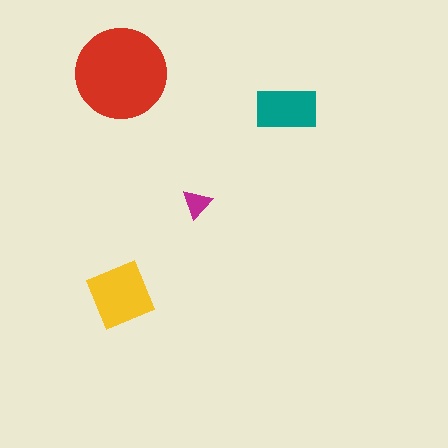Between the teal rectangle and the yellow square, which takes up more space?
The yellow square.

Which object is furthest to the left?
The yellow square is leftmost.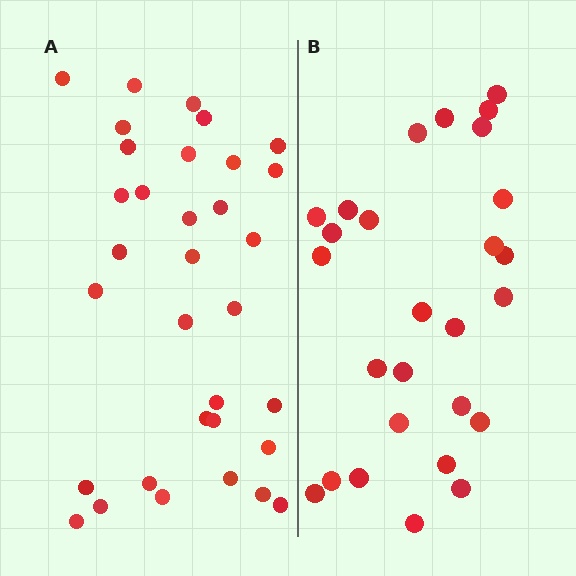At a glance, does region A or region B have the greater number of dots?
Region A (the left region) has more dots.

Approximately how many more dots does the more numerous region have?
Region A has about 6 more dots than region B.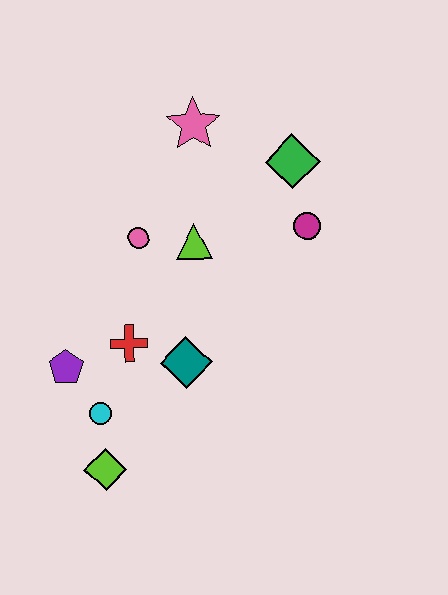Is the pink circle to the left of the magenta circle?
Yes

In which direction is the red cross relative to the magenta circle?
The red cross is to the left of the magenta circle.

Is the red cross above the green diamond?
No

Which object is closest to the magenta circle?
The green diamond is closest to the magenta circle.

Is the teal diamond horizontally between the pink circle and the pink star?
Yes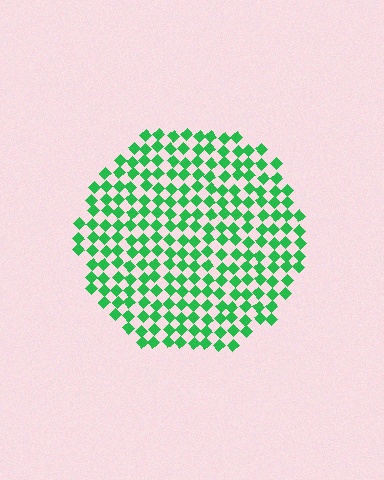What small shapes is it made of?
It is made of small diamonds.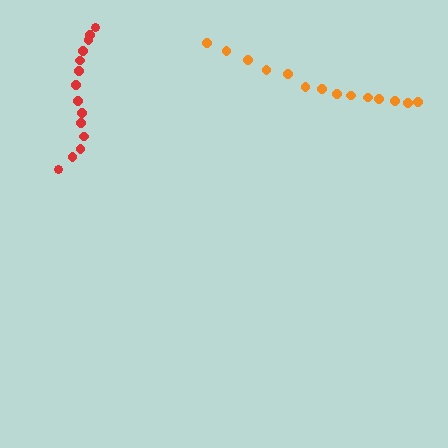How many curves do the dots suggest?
There are 2 distinct paths.